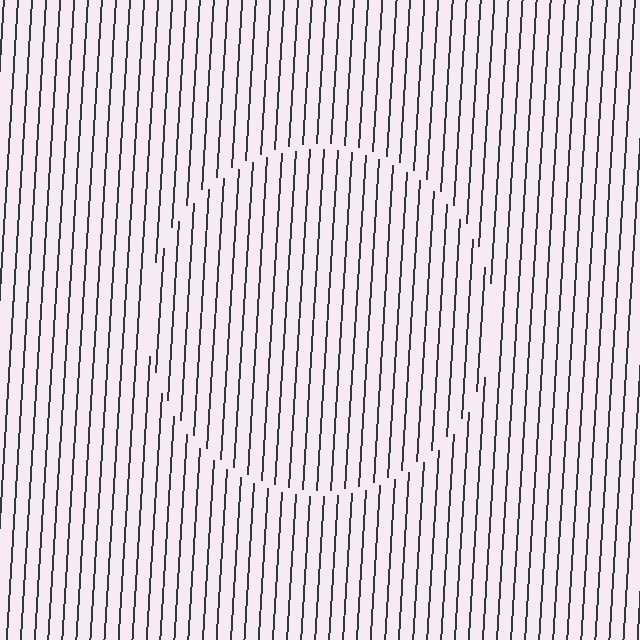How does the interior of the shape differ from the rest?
The interior of the shape contains the same grating, shifted by half a period — the contour is defined by the phase discontinuity where line-ends from the inner and outer gratings abut.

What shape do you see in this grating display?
An illusory circle. The interior of the shape contains the same grating, shifted by half a period — the contour is defined by the phase discontinuity where line-ends from the inner and outer gratings abut.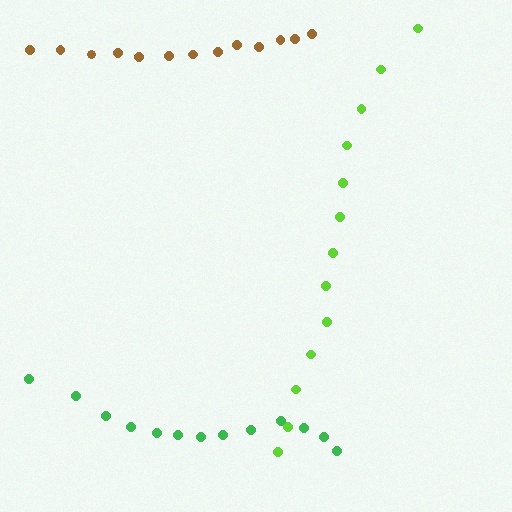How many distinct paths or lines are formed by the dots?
There are 3 distinct paths.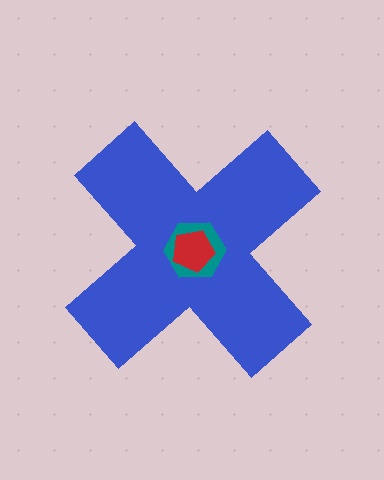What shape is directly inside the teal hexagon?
The red pentagon.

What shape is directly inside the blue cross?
The teal hexagon.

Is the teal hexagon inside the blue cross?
Yes.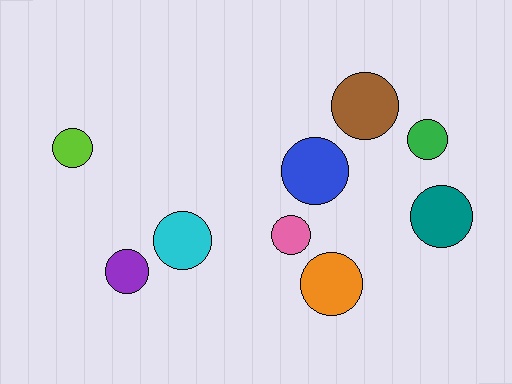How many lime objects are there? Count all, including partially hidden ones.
There is 1 lime object.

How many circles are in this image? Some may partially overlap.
There are 9 circles.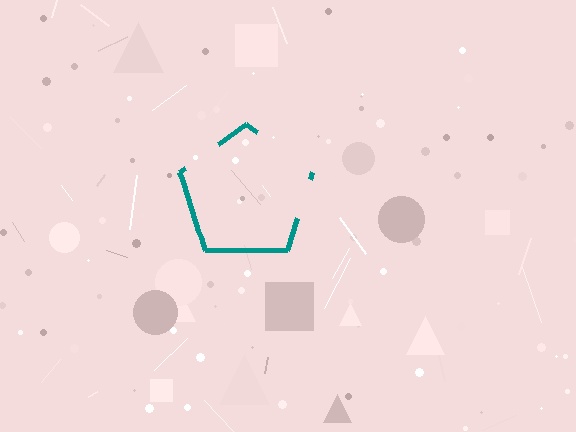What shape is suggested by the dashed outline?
The dashed outline suggests a pentagon.